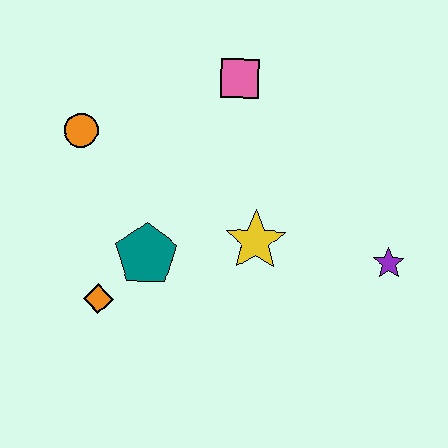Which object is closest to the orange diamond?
The teal pentagon is closest to the orange diamond.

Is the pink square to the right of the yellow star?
No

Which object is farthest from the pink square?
The orange diamond is farthest from the pink square.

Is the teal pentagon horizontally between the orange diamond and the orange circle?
No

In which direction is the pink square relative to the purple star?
The pink square is above the purple star.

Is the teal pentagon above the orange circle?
No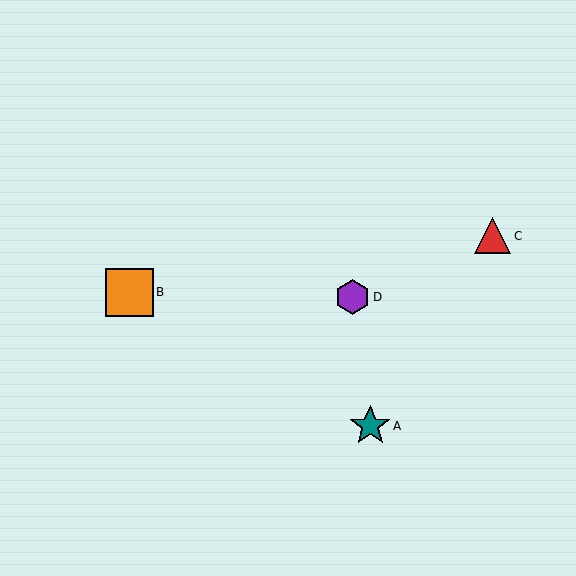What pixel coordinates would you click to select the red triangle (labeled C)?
Click at (493, 236) to select the red triangle C.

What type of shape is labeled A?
Shape A is a teal star.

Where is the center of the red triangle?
The center of the red triangle is at (493, 236).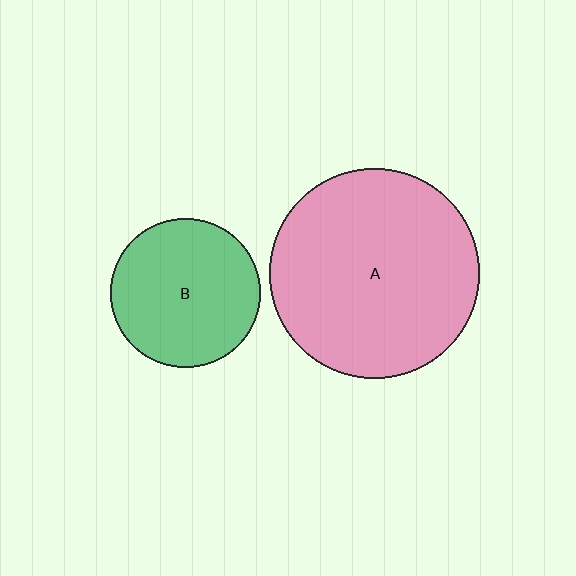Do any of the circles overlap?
No, none of the circles overlap.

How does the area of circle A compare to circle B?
Approximately 2.0 times.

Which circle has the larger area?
Circle A (pink).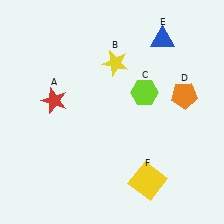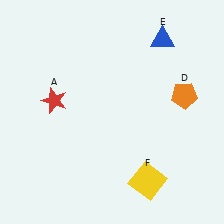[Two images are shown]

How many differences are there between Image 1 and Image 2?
There are 2 differences between the two images.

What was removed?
The lime hexagon (C), the yellow star (B) were removed in Image 2.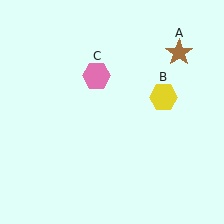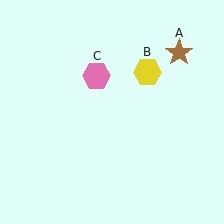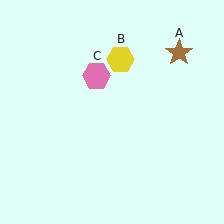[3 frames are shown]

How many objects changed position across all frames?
1 object changed position: yellow hexagon (object B).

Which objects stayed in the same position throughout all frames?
Brown star (object A) and pink hexagon (object C) remained stationary.